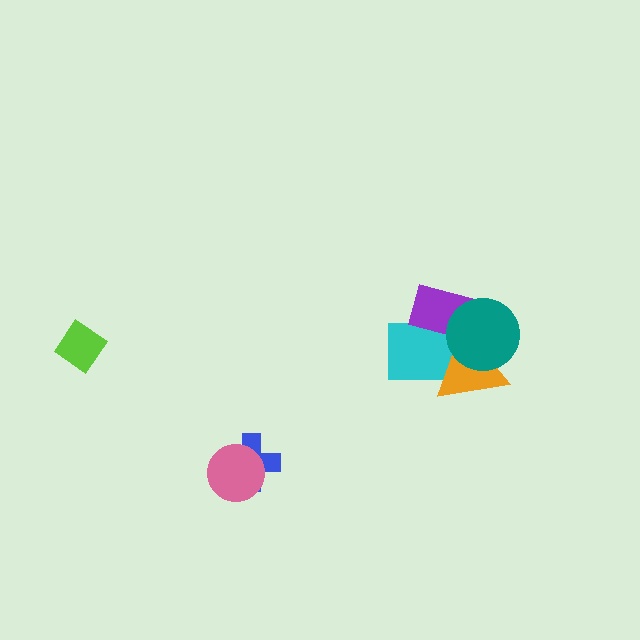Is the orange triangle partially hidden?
Yes, it is partially covered by another shape.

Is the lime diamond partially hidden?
No, no other shape covers it.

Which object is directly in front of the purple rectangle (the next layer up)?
The orange triangle is directly in front of the purple rectangle.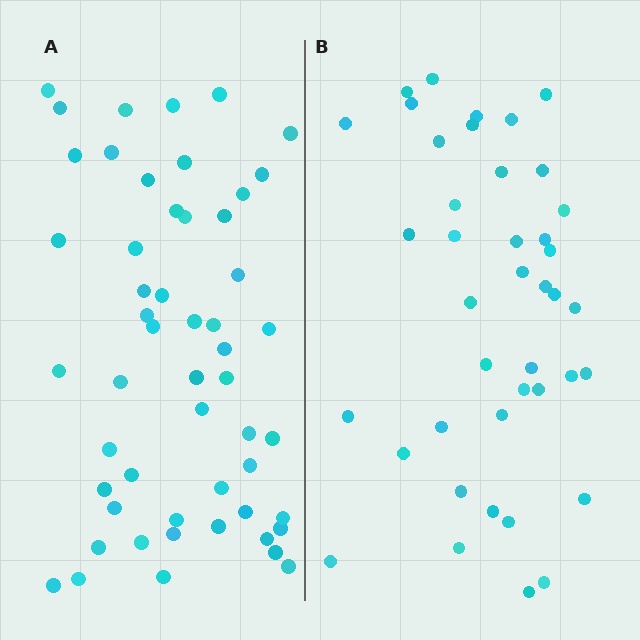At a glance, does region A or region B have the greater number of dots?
Region A (the left region) has more dots.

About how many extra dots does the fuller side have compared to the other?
Region A has roughly 12 or so more dots than region B.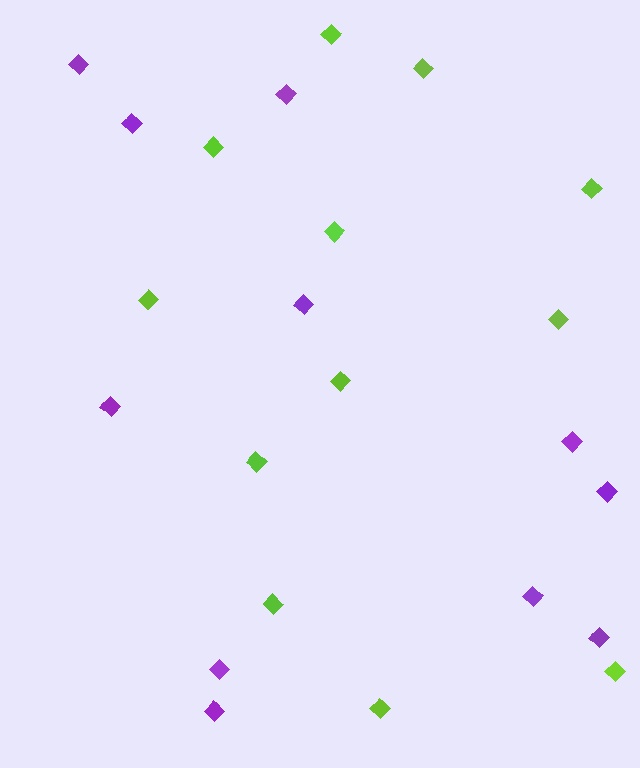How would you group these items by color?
There are 2 groups: one group of purple diamonds (11) and one group of lime diamonds (12).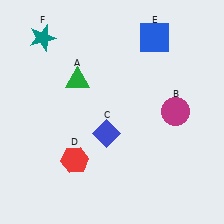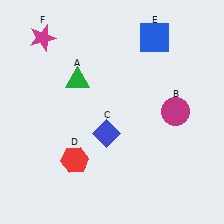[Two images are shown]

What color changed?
The star (F) changed from teal in Image 1 to magenta in Image 2.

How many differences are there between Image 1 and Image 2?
There is 1 difference between the two images.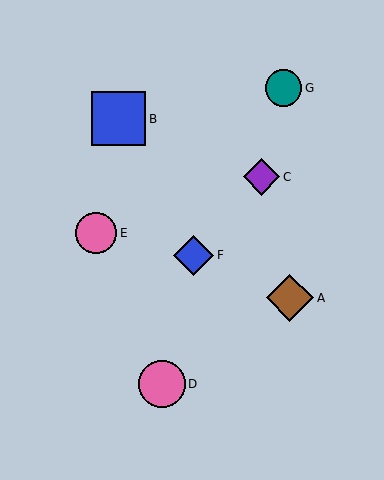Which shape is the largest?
The blue square (labeled B) is the largest.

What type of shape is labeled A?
Shape A is a brown diamond.